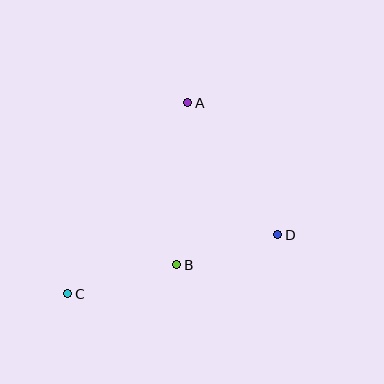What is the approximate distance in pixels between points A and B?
The distance between A and B is approximately 162 pixels.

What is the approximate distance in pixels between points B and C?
The distance between B and C is approximately 113 pixels.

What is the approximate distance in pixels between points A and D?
The distance between A and D is approximately 160 pixels.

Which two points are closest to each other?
Points B and D are closest to each other.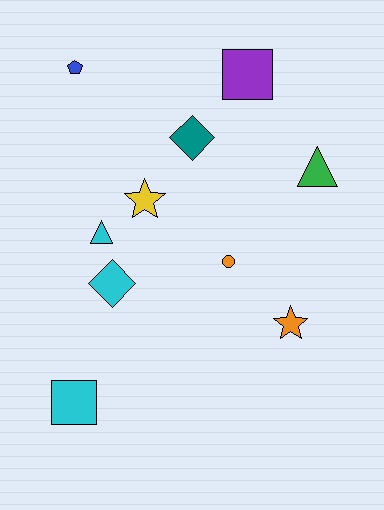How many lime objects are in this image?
There are no lime objects.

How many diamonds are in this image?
There are 2 diamonds.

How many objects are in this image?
There are 10 objects.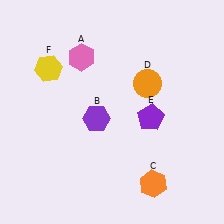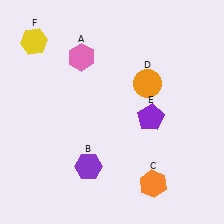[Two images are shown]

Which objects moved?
The objects that moved are: the purple hexagon (B), the yellow hexagon (F).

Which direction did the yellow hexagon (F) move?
The yellow hexagon (F) moved up.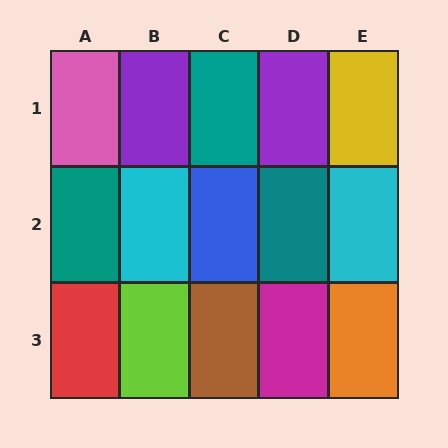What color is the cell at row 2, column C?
Blue.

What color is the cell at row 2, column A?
Teal.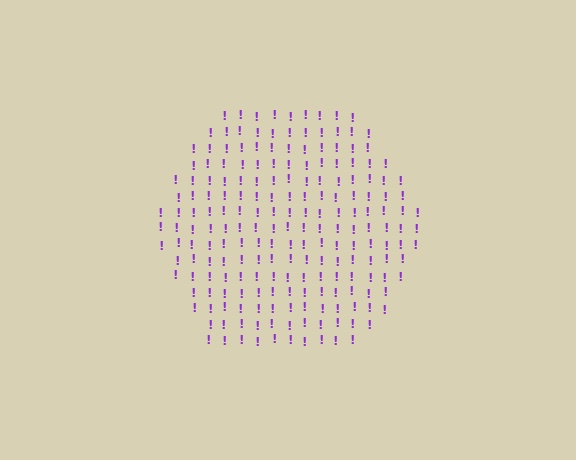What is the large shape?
The large shape is a hexagon.